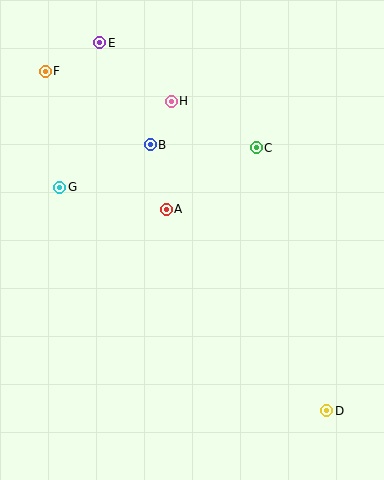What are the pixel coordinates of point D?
Point D is at (327, 411).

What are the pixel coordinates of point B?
Point B is at (150, 145).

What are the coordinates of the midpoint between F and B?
The midpoint between F and B is at (98, 108).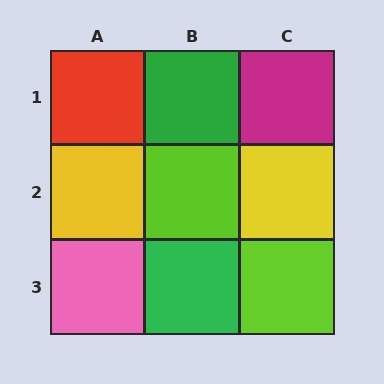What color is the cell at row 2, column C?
Yellow.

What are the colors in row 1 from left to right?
Red, green, magenta.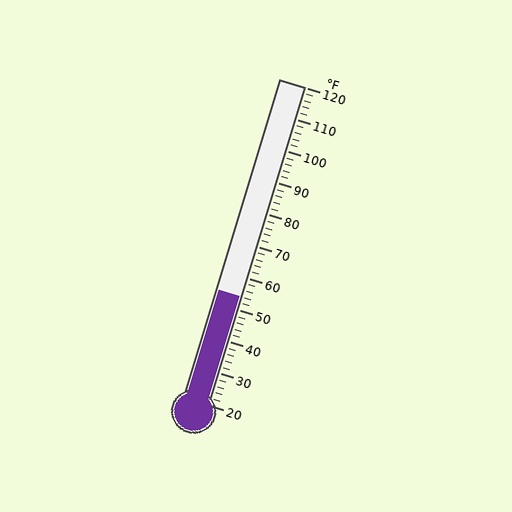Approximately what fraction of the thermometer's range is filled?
The thermometer is filled to approximately 35% of its range.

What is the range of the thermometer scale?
The thermometer scale ranges from 20°F to 120°F.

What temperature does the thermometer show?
The thermometer shows approximately 54°F.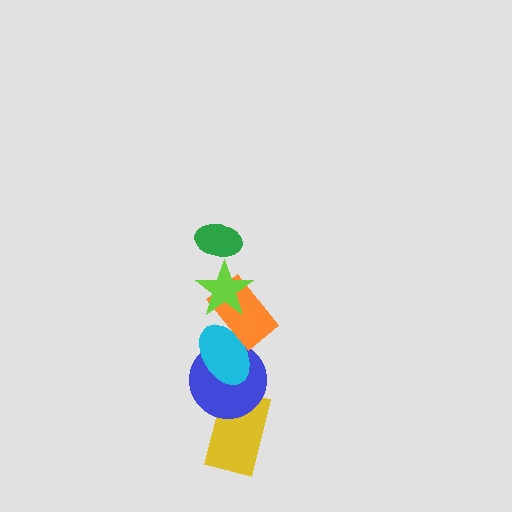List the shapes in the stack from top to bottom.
From top to bottom: the green ellipse, the lime star, the orange rectangle, the cyan ellipse, the blue circle, the yellow rectangle.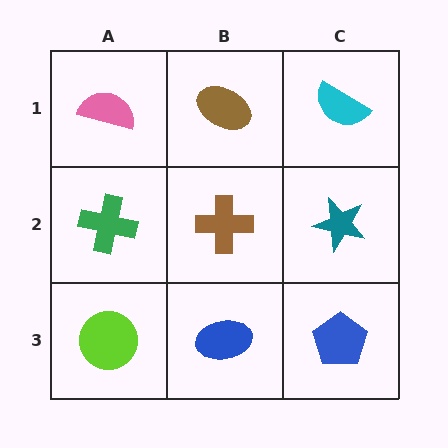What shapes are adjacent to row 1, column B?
A brown cross (row 2, column B), a pink semicircle (row 1, column A), a cyan semicircle (row 1, column C).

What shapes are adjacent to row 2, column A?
A pink semicircle (row 1, column A), a lime circle (row 3, column A), a brown cross (row 2, column B).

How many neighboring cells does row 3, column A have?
2.